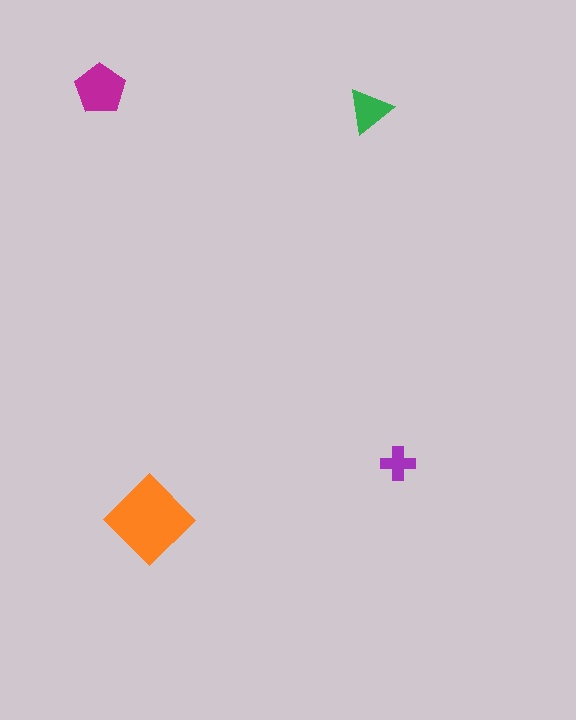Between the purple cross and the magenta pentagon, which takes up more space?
The magenta pentagon.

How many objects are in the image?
There are 4 objects in the image.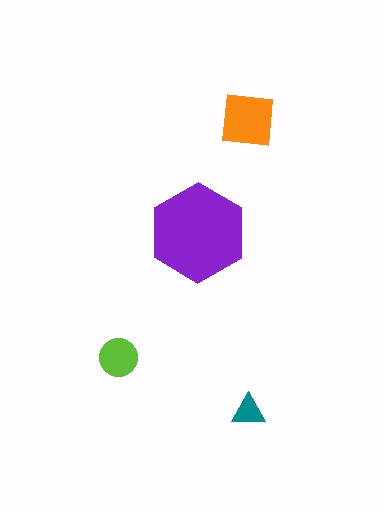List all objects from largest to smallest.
The purple hexagon, the orange square, the lime circle, the teal triangle.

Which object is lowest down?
The teal triangle is bottommost.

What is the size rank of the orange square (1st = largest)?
2nd.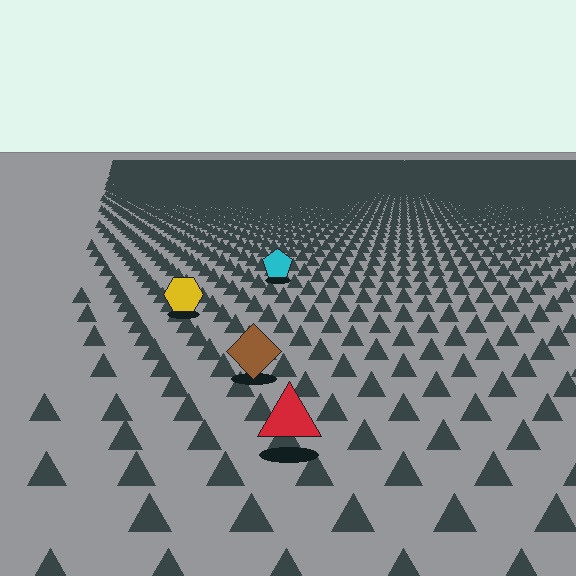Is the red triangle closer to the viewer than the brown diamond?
Yes. The red triangle is closer — you can tell from the texture gradient: the ground texture is coarser near it.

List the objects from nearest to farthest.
From nearest to farthest: the red triangle, the brown diamond, the yellow hexagon, the cyan pentagon.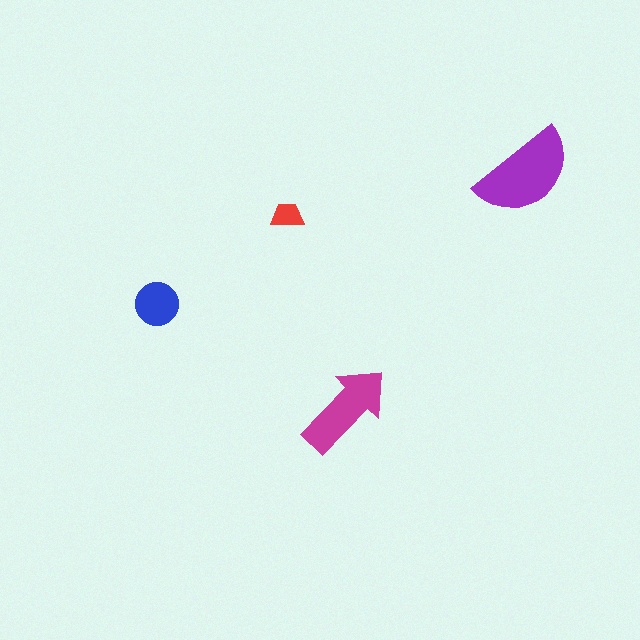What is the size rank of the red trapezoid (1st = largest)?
4th.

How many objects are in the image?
There are 4 objects in the image.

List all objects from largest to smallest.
The purple semicircle, the magenta arrow, the blue circle, the red trapezoid.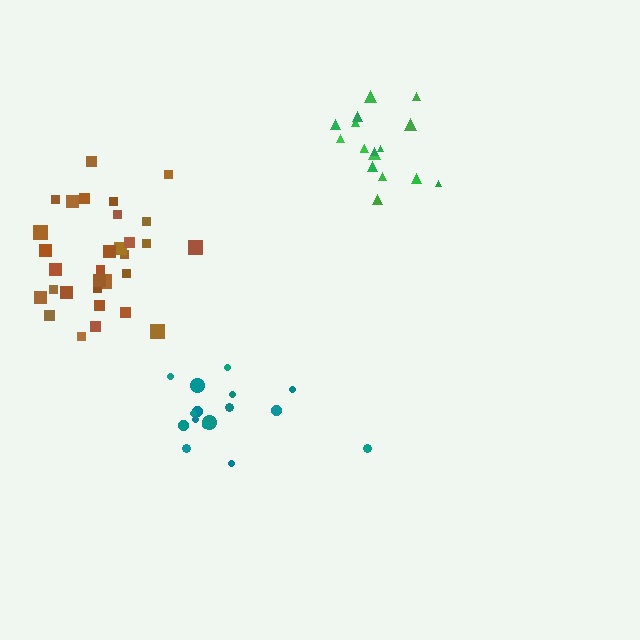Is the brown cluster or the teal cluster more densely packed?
Teal.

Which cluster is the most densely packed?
Green.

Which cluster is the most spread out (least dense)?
Brown.